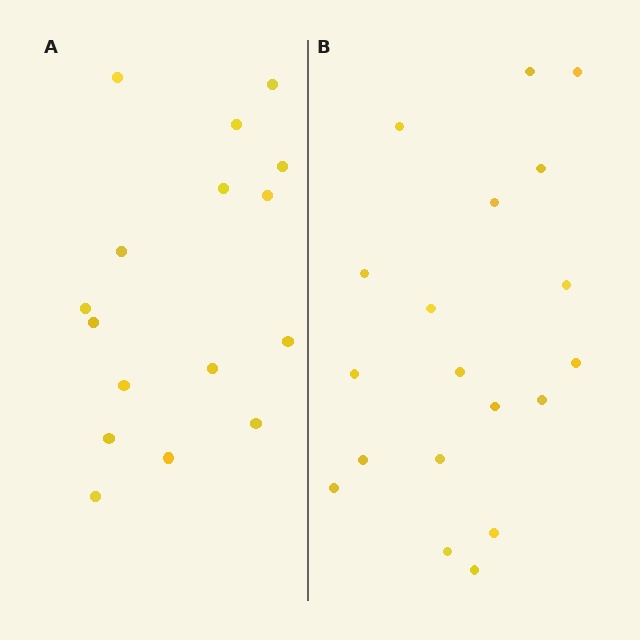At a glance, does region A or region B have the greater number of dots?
Region B (the right region) has more dots.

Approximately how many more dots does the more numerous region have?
Region B has just a few more — roughly 2 or 3 more dots than region A.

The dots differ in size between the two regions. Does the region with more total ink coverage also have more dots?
No. Region A has more total ink coverage because its dots are larger, but region B actually contains more individual dots. Total area can be misleading — the number of items is what matters here.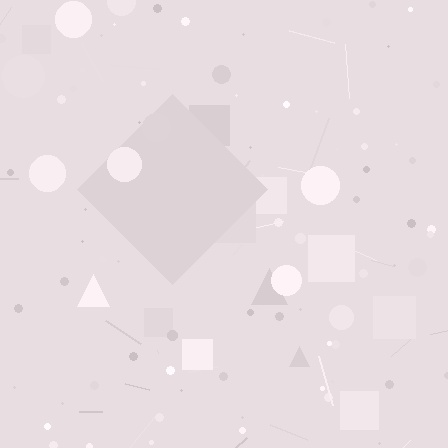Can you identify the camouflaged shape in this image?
The camouflaged shape is a diamond.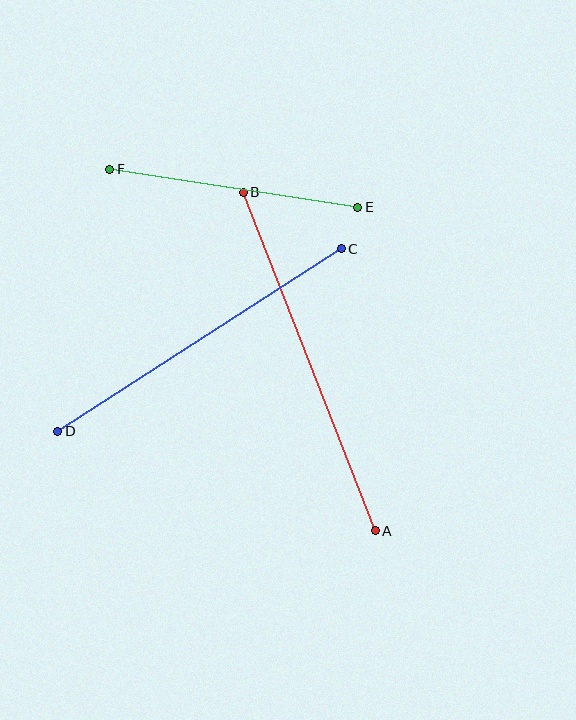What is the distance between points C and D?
The distance is approximately 337 pixels.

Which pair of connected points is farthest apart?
Points A and B are farthest apart.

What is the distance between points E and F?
The distance is approximately 250 pixels.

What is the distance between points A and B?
The distance is approximately 363 pixels.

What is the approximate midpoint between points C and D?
The midpoint is at approximately (200, 340) pixels.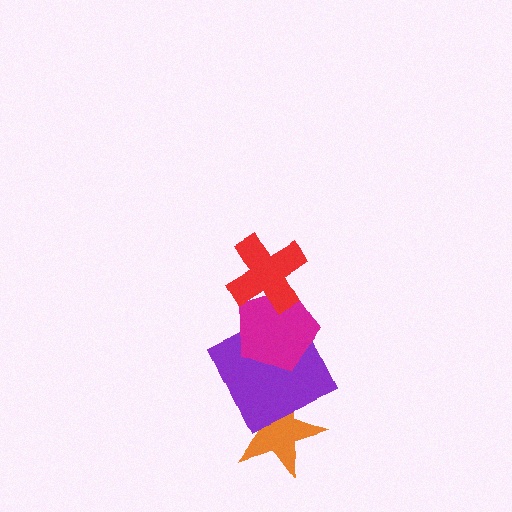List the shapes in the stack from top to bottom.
From top to bottom: the red cross, the magenta pentagon, the purple square, the orange star.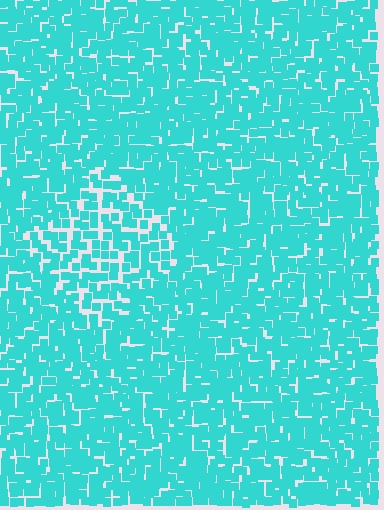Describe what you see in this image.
The image contains small cyan elements arranged at two different densities. A diamond-shaped region is visible where the elements are less densely packed than the surrounding area.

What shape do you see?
I see a diamond.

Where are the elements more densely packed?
The elements are more densely packed outside the diamond boundary.